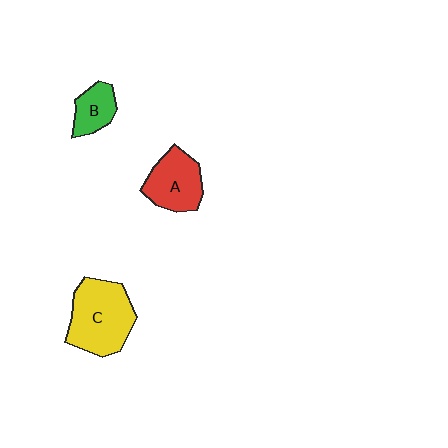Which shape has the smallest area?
Shape B (green).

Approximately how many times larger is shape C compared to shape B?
Approximately 2.4 times.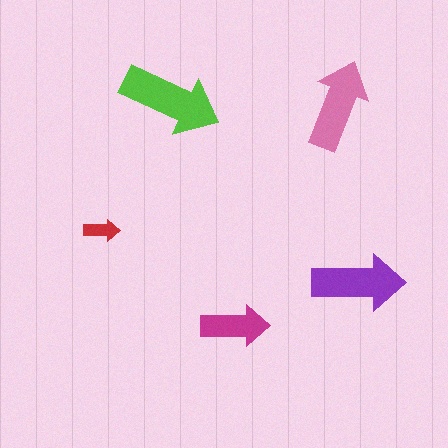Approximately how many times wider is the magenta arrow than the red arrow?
About 2 times wider.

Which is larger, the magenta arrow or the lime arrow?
The lime one.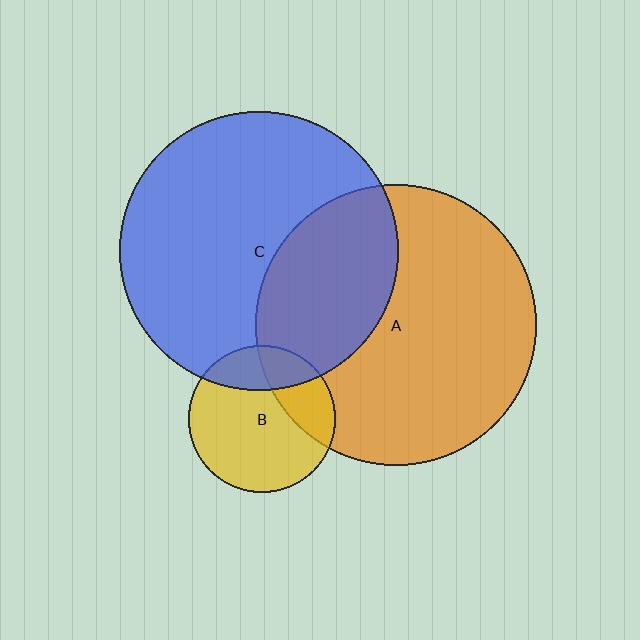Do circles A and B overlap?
Yes.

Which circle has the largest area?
Circle A (orange).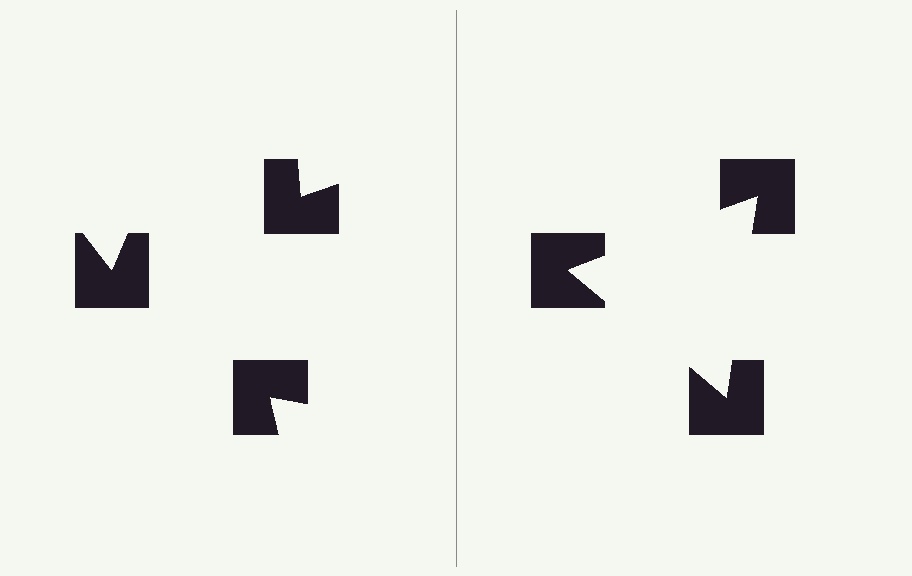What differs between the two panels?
The notched squares are positioned identically on both sides; only the wedge orientations differ. On the right they align to a triangle; on the left they are misaligned.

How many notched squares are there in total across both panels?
6 — 3 on each side.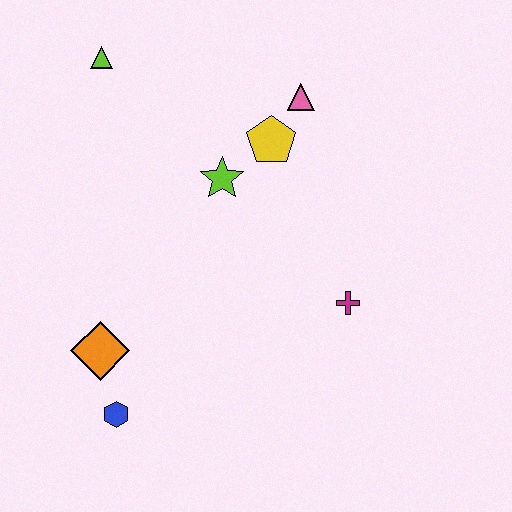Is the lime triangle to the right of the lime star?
No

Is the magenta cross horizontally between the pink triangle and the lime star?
No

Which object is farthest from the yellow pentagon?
The blue hexagon is farthest from the yellow pentagon.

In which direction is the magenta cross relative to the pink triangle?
The magenta cross is below the pink triangle.